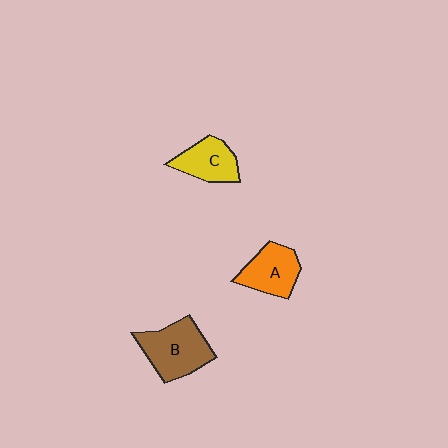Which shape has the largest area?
Shape B (brown).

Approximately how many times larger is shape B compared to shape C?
Approximately 1.4 times.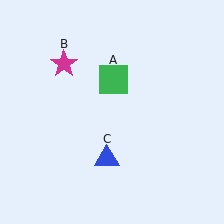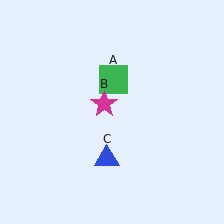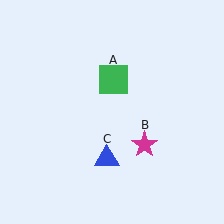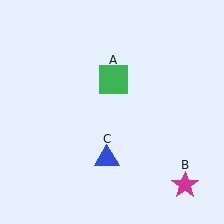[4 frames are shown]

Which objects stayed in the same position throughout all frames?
Green square (object A) and blue triangle (object C) remained stationary.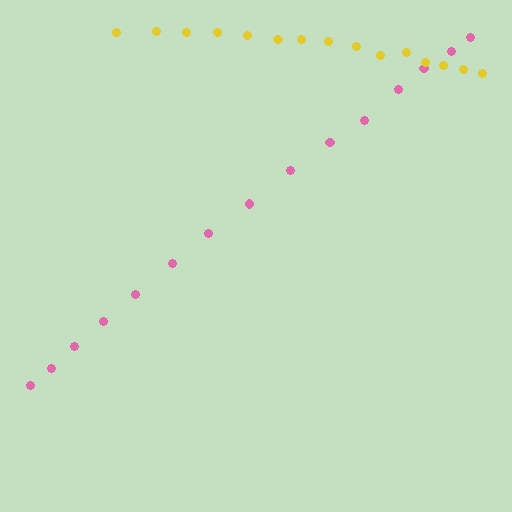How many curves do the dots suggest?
There are 2 distinct paths.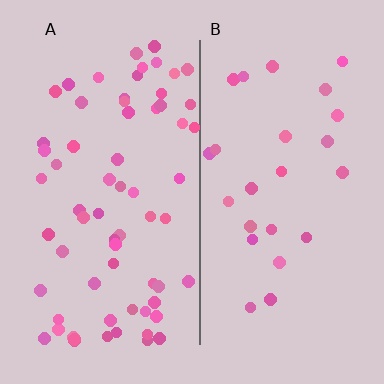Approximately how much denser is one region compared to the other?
Approximately 2.7× — region A over region B.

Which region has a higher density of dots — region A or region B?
A (the left).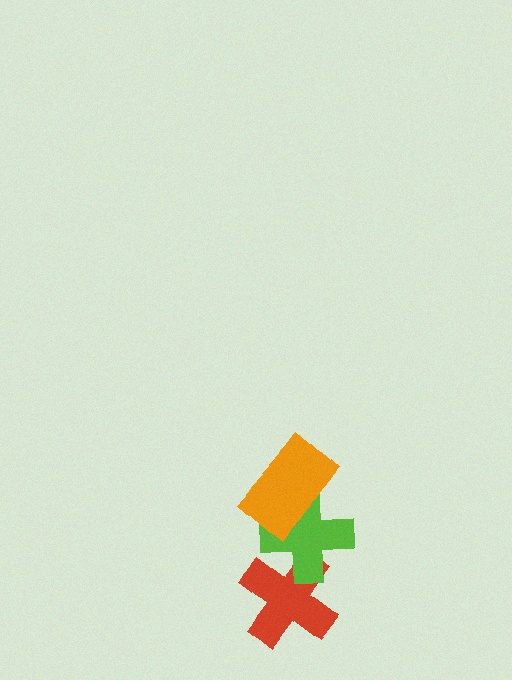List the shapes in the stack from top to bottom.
From top to bottom: the orange rectangle, the lime cross, the red cross.